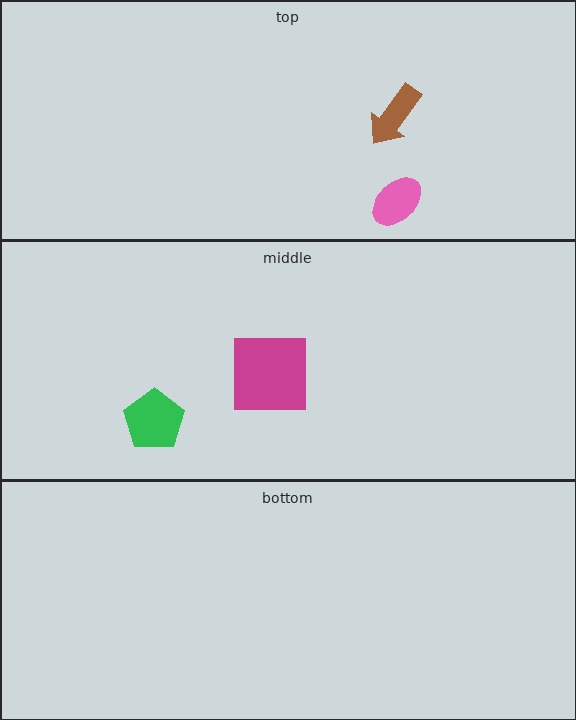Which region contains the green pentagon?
The middle region.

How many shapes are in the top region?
2.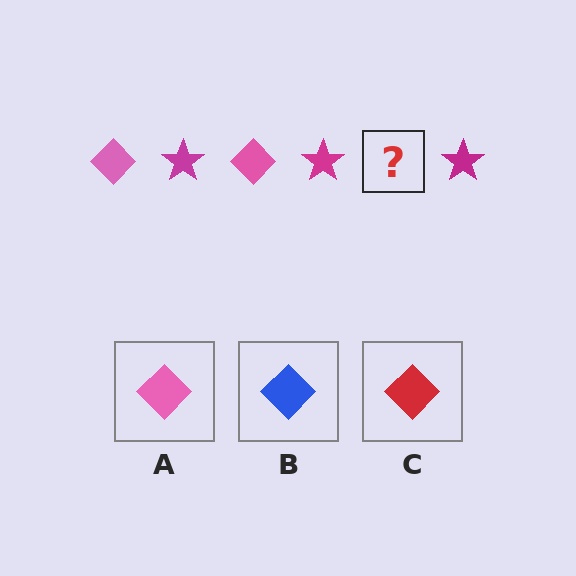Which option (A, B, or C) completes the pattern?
A.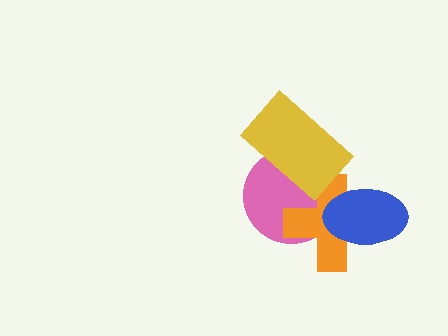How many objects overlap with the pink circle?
3 objects overlap with the pink circle.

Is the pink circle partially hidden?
Yes, it is partially covered by another shape.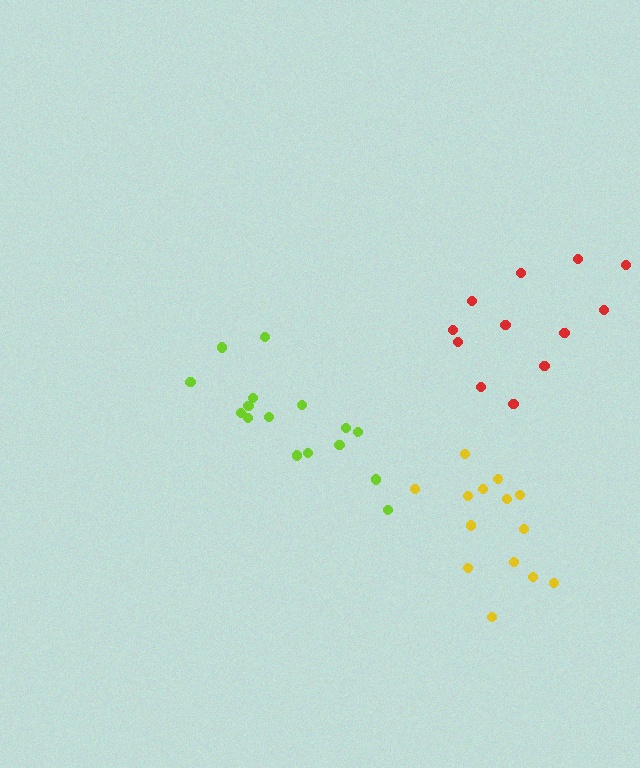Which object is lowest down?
The yellow cluster is bottommost.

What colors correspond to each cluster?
The clusters are colored: lime, yellow, red.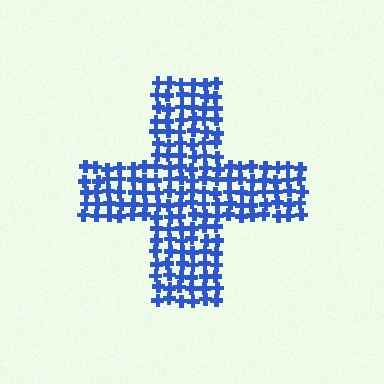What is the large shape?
The large shape is a cross.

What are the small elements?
The small elements are crosses.